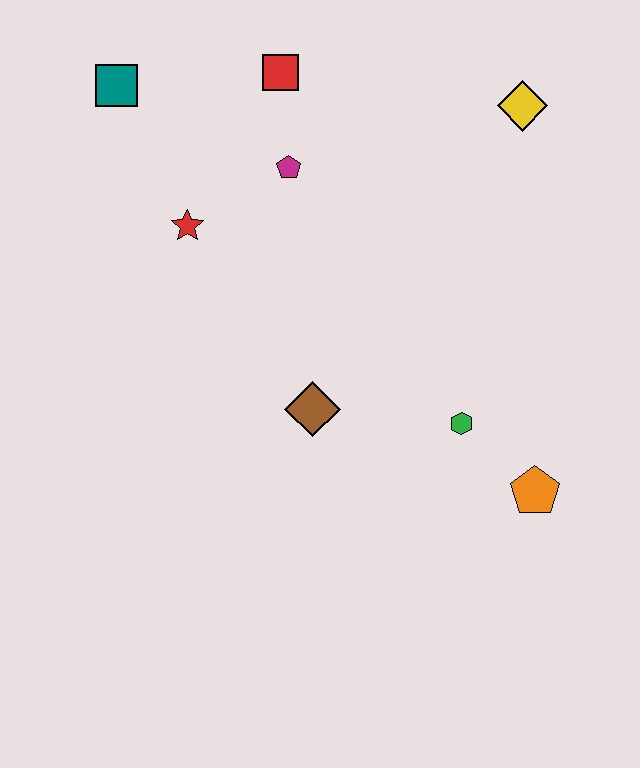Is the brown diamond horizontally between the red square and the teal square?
No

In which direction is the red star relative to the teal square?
The red star is below the teal square.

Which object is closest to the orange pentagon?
The green hexagon is closest to the orange pentagon.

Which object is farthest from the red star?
The orange pentagon is farthest from the red star.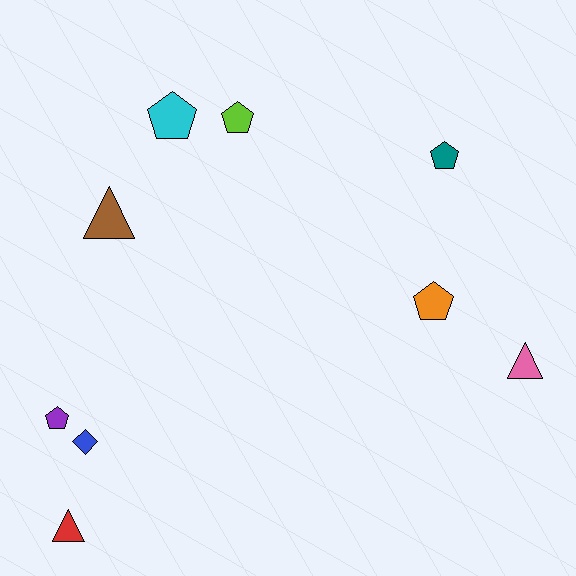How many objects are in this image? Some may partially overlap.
There are 9 objects.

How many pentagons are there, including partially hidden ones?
There are 5 pentagons.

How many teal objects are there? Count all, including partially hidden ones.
There is 1 teal object.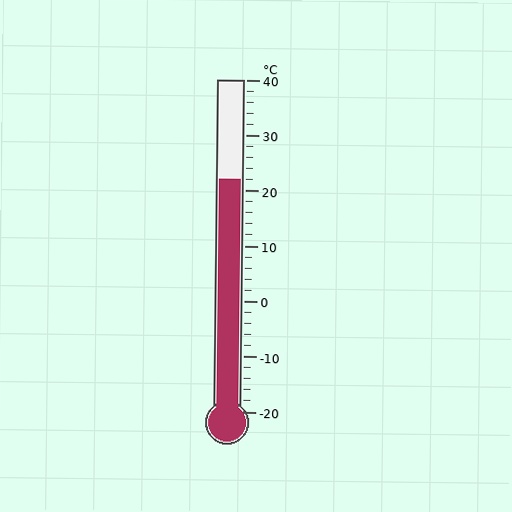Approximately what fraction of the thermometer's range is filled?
The thermometer is filled to approximately 70% of its range.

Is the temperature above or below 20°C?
The temperature is above 20°C.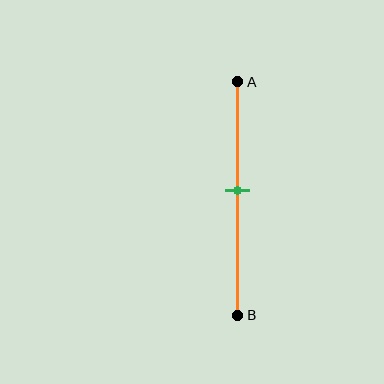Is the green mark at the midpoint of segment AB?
No, the mark is at about 45% from A, not at the 50% midpoint.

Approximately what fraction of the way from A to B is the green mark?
The green mark is approximately 45% of the way from A to B.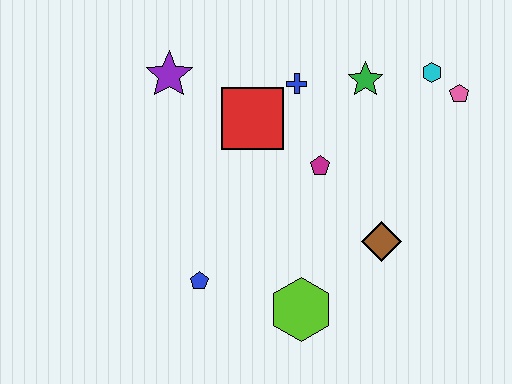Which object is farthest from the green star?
The blue pentagon is farthest from the green star.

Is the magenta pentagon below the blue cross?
Yes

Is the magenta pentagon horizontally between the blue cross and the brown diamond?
Yes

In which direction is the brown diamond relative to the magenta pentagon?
The brown diamond is below the magenta pentagon.